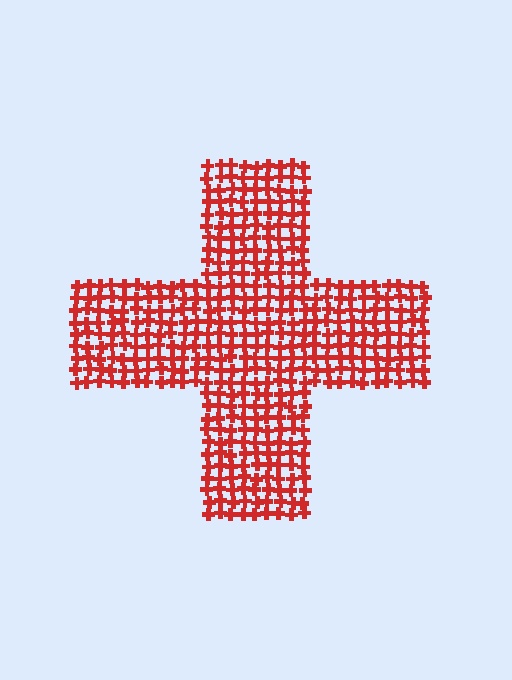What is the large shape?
The large shape is a cross.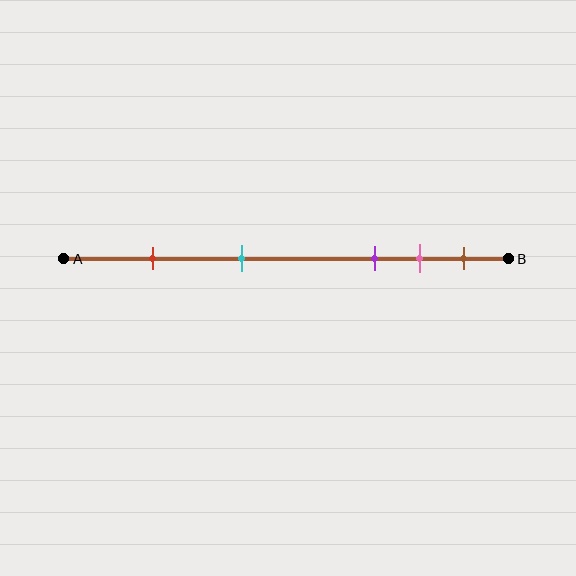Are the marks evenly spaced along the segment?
No, the marks are not evenly spaced.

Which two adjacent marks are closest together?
The pink and brown marks are the closest adjacent pair.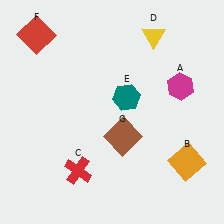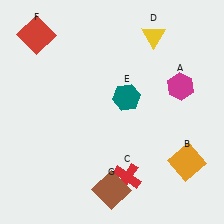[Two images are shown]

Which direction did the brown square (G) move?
The brown square (G) moved down.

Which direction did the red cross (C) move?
The red cross (C) moved right.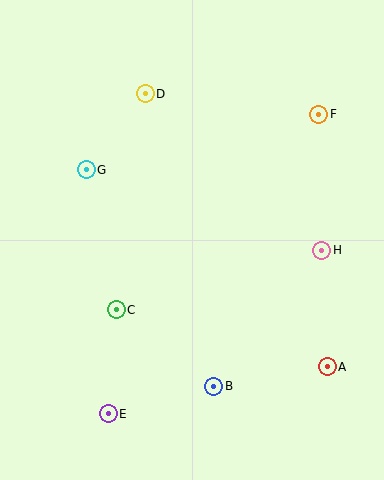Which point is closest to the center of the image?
Point C at (116, 310) is closest to the center.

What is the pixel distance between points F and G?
The distance between F and G is 239 pixels.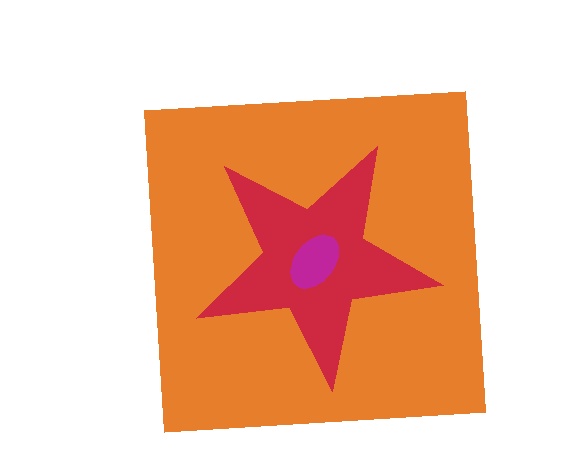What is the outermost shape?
The orange square.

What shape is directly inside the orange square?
The red star.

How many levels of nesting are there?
3.